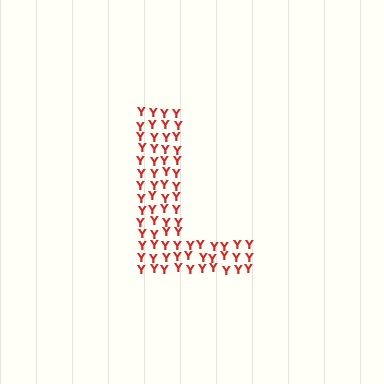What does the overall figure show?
The overall figure shows the letter L.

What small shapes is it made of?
It is made of small letter Y's.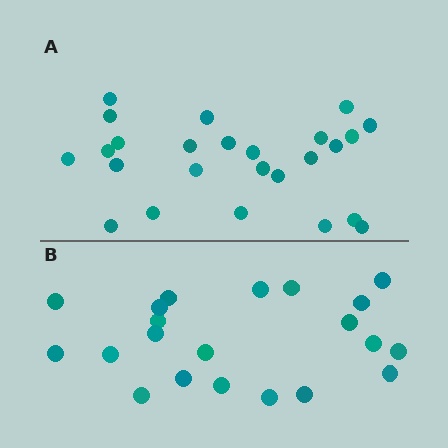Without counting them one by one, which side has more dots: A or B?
Region A (the top region) has more dots.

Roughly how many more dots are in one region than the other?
Region A has about 4 more dots than region B.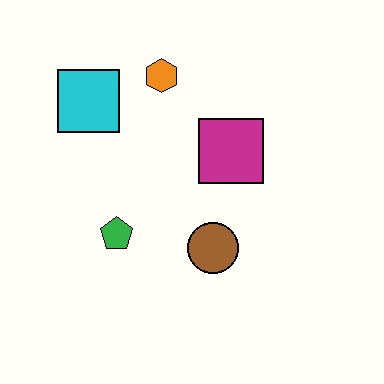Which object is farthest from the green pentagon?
The orange hexagon is farthest from the green pentagon.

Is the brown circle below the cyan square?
Yes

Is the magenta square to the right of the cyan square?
Yes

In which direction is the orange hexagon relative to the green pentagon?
The orange hexagon is above the green pentagon.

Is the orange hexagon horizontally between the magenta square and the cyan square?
Yes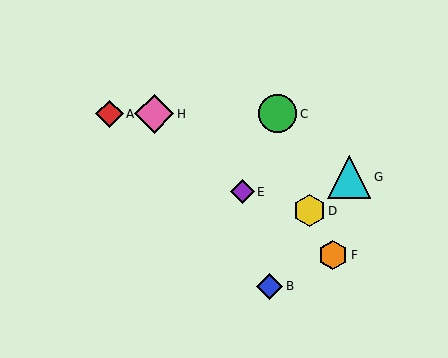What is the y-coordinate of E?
Object E is at y≈192.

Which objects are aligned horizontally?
Objects A, C, H are aligned horizontally.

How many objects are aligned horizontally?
3 objects (A, C, H) are aligned horizontally.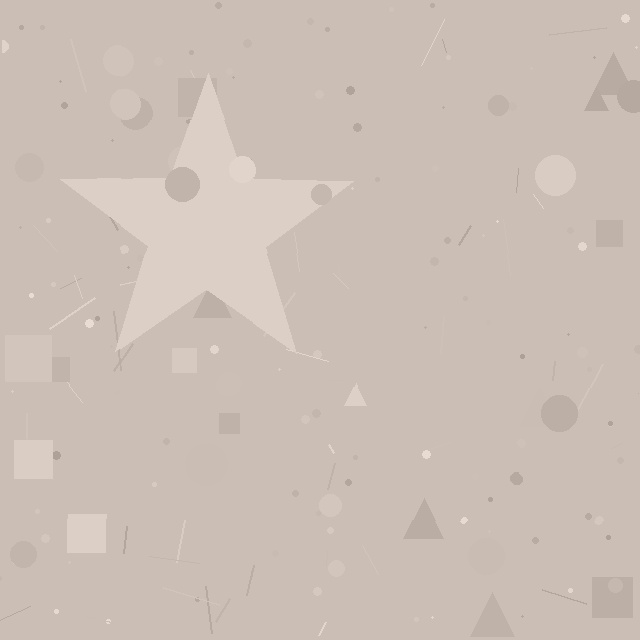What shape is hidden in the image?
A star is hidden in the image.